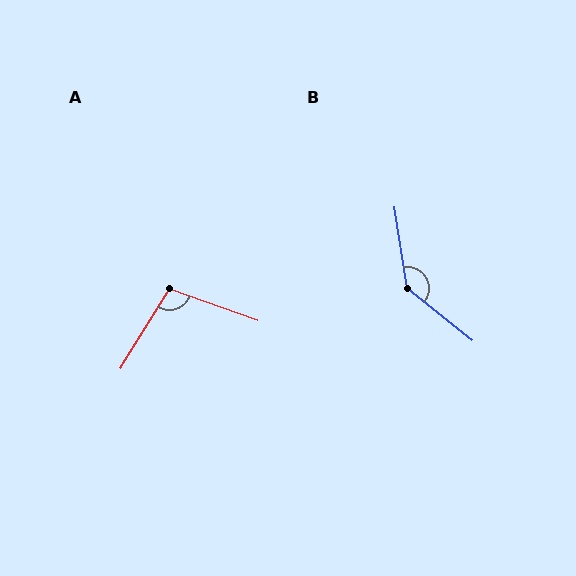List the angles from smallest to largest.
A (102°), B (138°).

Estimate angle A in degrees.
Approximately 102 degrees.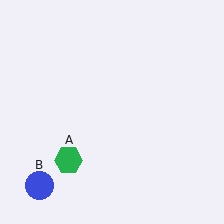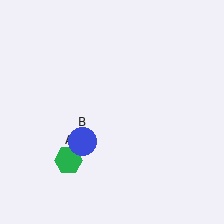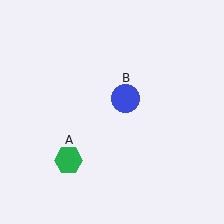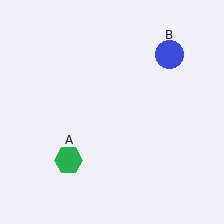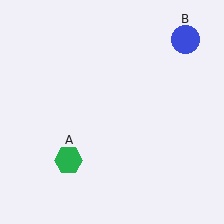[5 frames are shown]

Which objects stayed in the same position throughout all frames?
Green hexagon (object A) remained stationary.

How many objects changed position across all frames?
1 object changed position: blue circle (object B).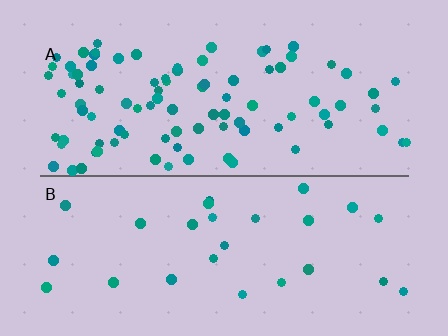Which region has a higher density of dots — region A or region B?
A (the top).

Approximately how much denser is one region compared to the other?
Approximately 3.4× — region A over region B.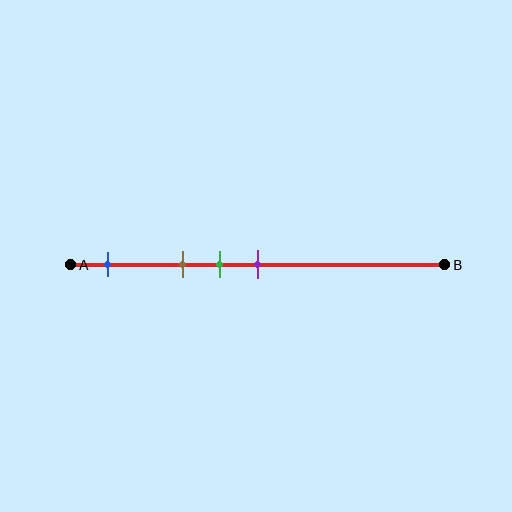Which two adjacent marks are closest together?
The green and purple marks are the closest adjacent pair.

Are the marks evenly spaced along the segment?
No, the marks are not evenly spaced.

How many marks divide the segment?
There are 4 marks dividing the segment.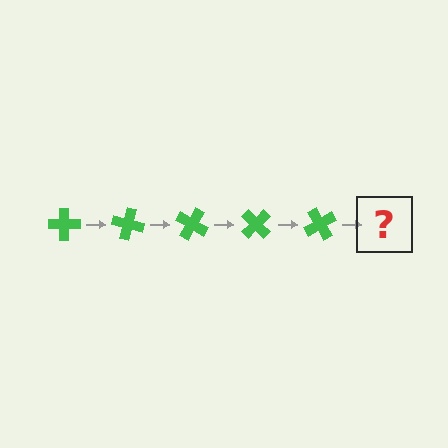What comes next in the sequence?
The next element should be a green cross rotated 75 degrees.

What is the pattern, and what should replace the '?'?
The pattern is that the cross rotates 15 degrees each step. The '?' should be a green cross rotated 75 degrees.